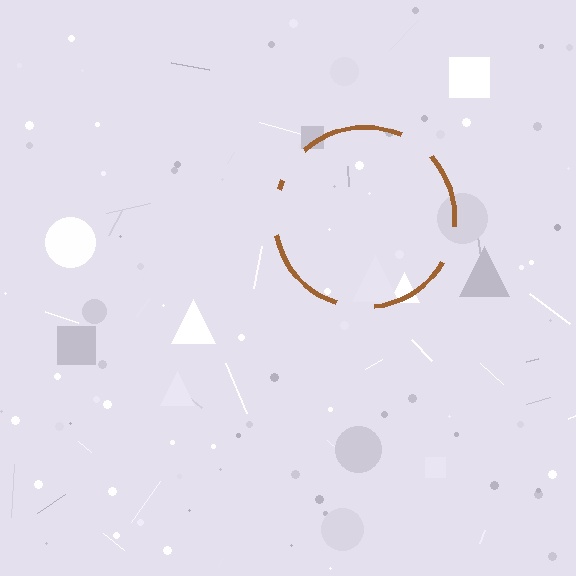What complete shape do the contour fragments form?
The contour fragments form a circle.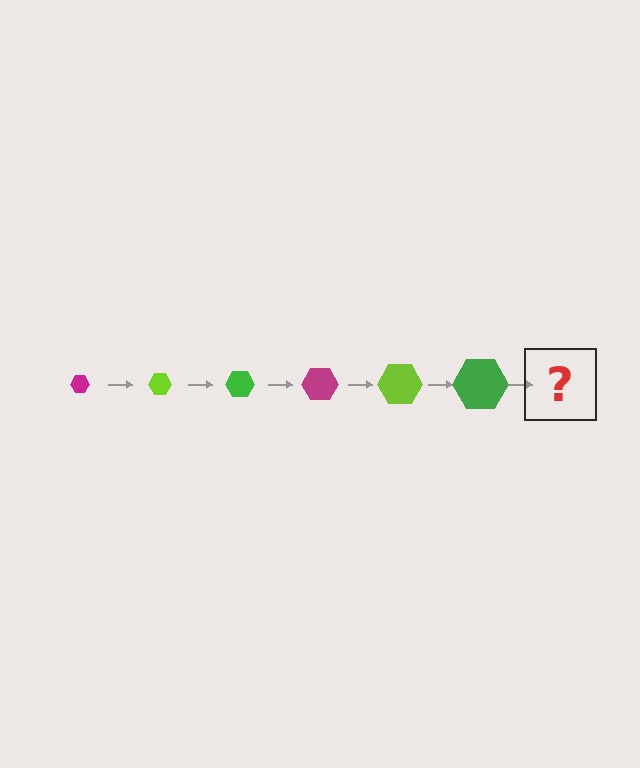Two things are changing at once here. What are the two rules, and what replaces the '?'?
The two rules are that the hexagon grows larger each step and the color cycles through magenta, lime, and green. The '?' should be a magenta hexagon, larger than the previous one.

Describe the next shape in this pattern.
It should be a magenta hexagon, larger than the previous one.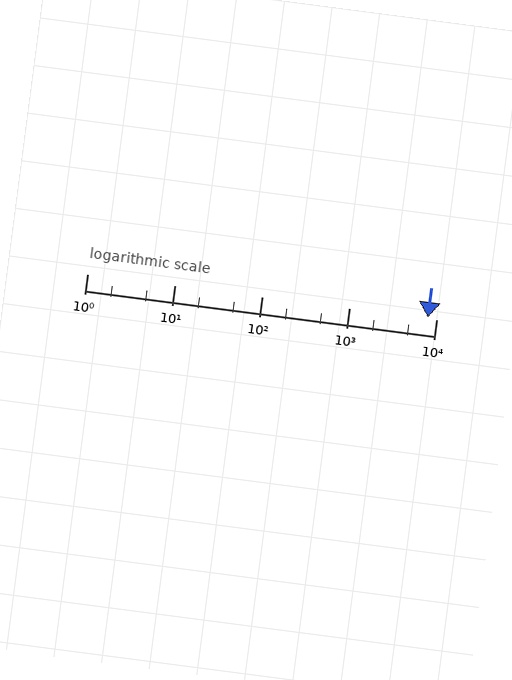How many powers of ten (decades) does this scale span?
The scale spans 4 decades, from 1 to 10000.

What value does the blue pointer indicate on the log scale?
The pointer indicates approximately 8000.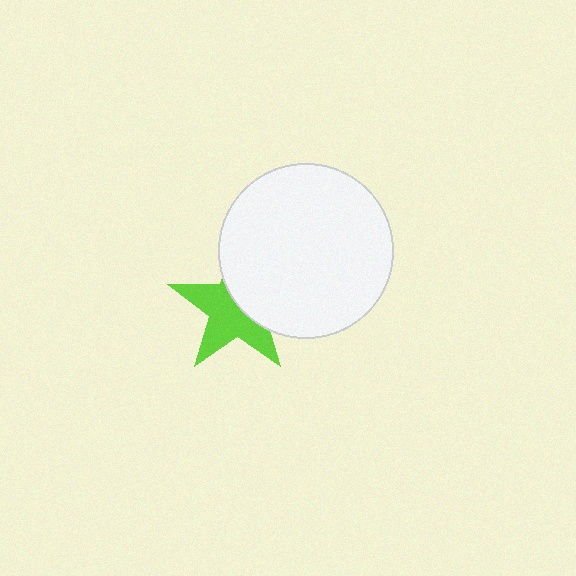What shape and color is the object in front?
The object in front is a white circle.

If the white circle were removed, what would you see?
You would see the complete lime star.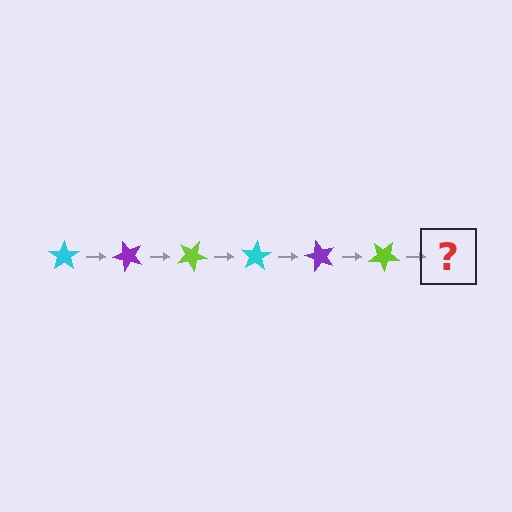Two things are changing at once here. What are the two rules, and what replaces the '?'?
The two rules are that it rotates 50 degrees each step and the color cycles through cyan, purple, and lime. The '?' should be a cyan star, rotated 300 degrees from the start.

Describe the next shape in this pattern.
It should be a cyan star, rotated 300 degrees from the start.